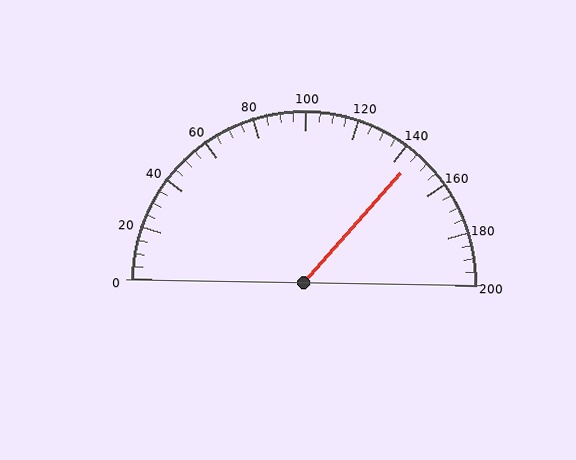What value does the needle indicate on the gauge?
The needle indicates approximately 145.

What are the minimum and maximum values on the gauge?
The gauge ranges from 0 to 200.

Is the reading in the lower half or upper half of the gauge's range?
The reading is in the upper half of the range (0 to 200).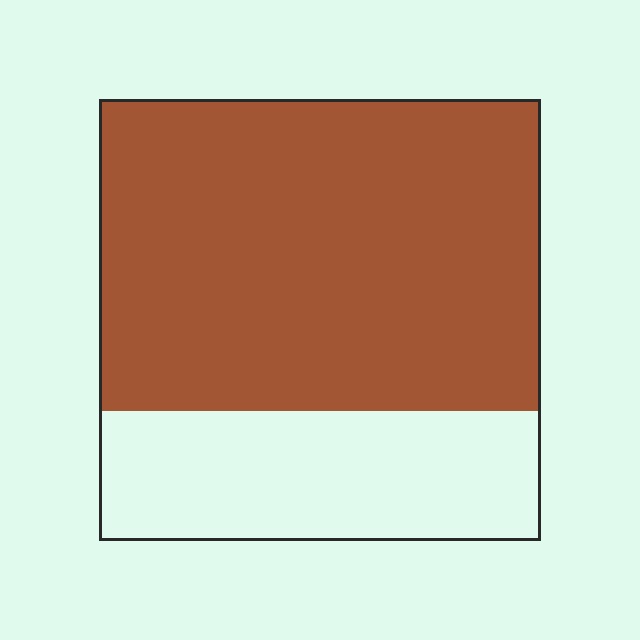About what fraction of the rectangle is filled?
About two thirds (2/3).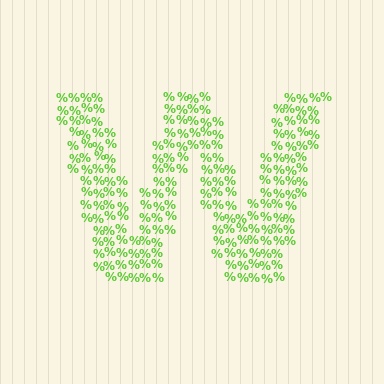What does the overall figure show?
The overall figure shows the letter W.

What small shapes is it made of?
It is made of small percent signs.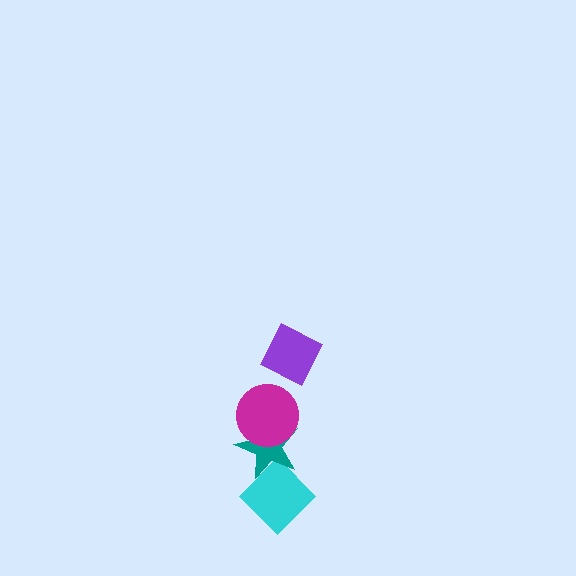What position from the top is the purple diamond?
The purple diamond is 1st from the top.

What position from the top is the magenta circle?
The magenta circle is 2nd from the top.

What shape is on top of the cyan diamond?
The teal star is on top of the cyan diamond.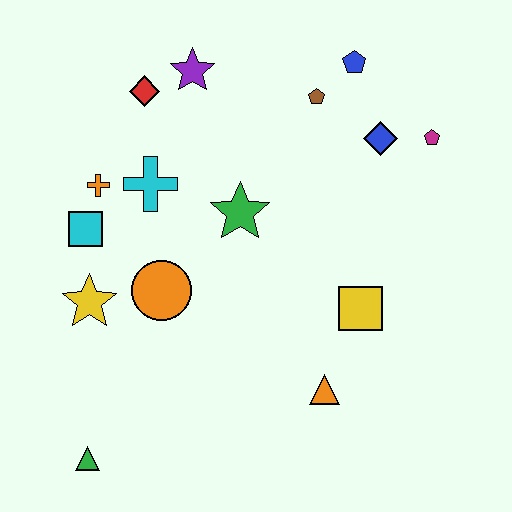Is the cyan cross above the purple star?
No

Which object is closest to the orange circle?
The yellow star is closest to the orange circle.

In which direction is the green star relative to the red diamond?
The green star is below the red diamond.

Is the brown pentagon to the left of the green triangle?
No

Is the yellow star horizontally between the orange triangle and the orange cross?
No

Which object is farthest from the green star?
The green triangle is farthest from the green star.